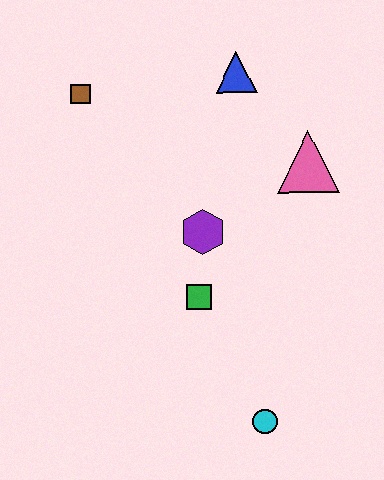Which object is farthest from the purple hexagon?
The cyan circle is farthest from the purple hexagon.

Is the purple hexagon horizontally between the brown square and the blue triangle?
Yes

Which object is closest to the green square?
The purple hexagon is closest to the green square.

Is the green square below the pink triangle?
Yes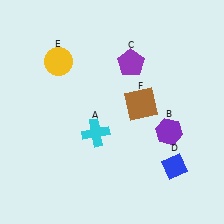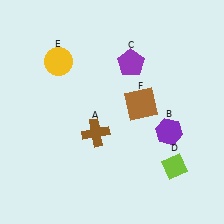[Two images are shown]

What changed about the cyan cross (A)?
In Image 1, A is cyan. In Image 2, it changed to brown.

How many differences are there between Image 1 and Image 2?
There are 2 differences between the two images.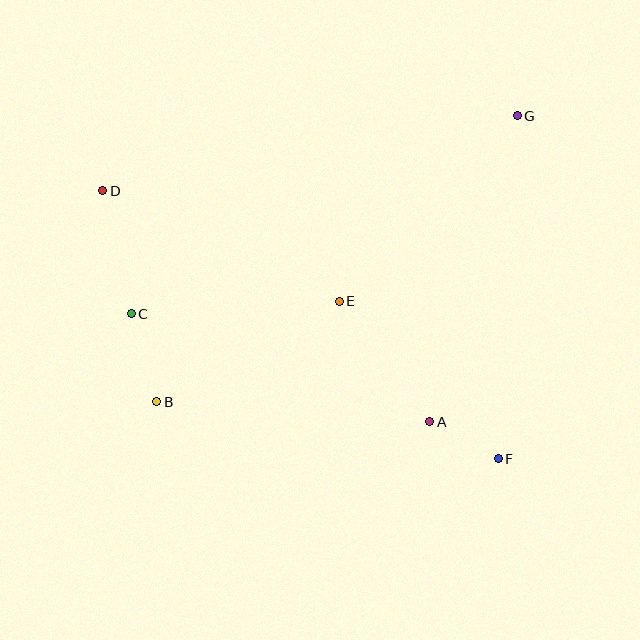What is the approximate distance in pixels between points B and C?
The distance between B and C is approximately 92 pixels.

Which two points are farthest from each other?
Points D and F are farthest from each other.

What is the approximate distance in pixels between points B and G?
The distance between B and G is approximately 460 pixels.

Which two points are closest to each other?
Points A and F are closest to each other.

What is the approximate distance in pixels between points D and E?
The distance between D and E is approximately 261 pixels.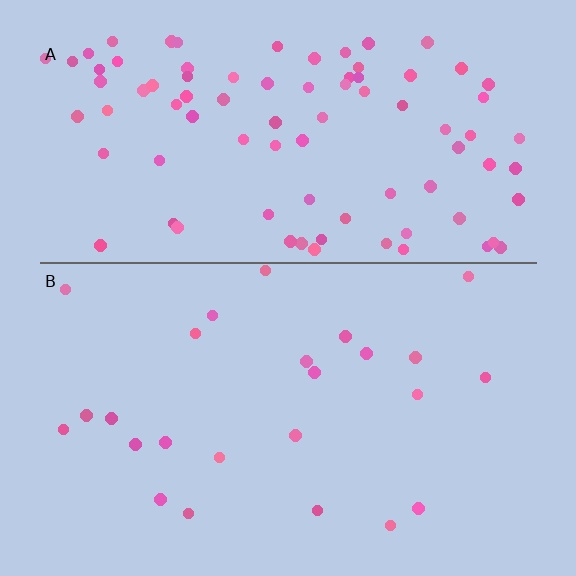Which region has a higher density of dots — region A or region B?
A (the top).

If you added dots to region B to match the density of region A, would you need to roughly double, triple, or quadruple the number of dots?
Approximately quadruple.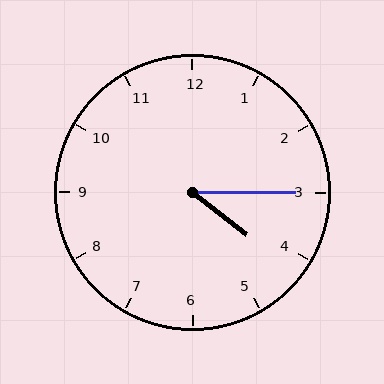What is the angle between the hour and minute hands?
Approximately 38 degrees.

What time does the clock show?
4:15.